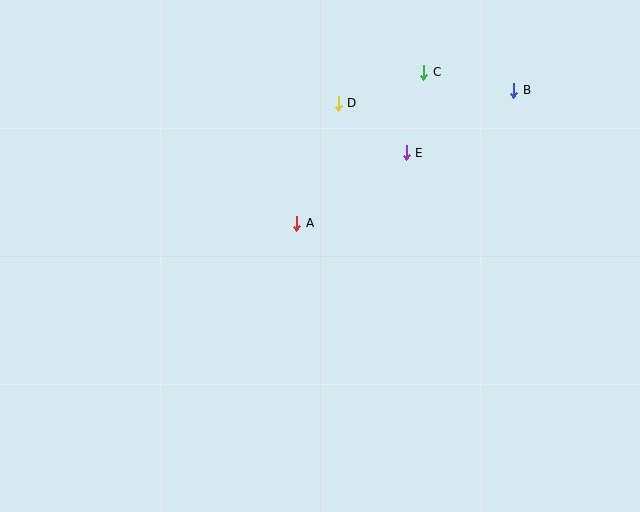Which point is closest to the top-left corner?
Point D is closest to the top-left corner.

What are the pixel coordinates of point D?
Point D is at (338, 103).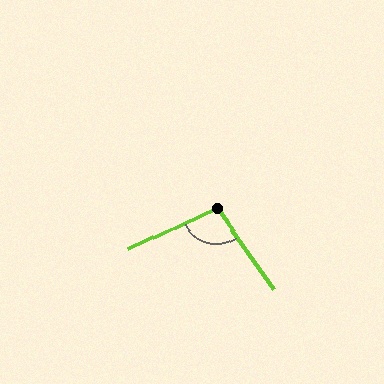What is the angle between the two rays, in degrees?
Approximately 101 degrees.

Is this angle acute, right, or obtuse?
It is obtuse.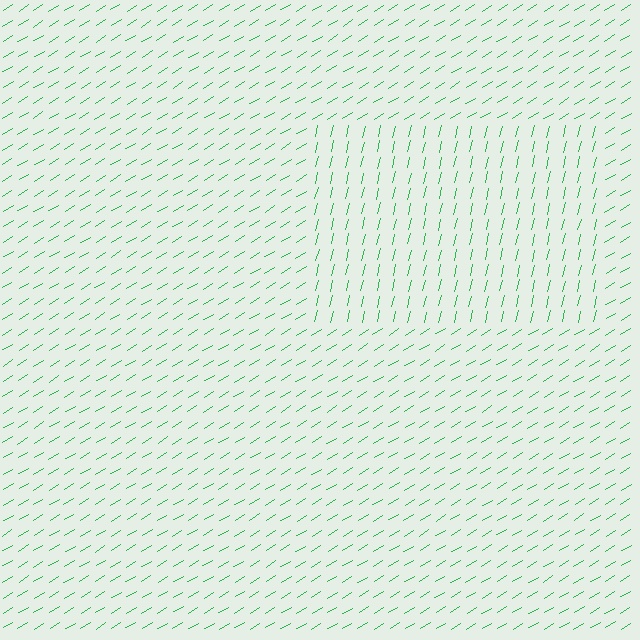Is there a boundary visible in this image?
Yes, there is a texture boundary formed by a change in line orientation.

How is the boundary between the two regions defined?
The boundary is defined purely by a change in line orientation (approximately 45 degrees difference). All lines are the same color and thickness.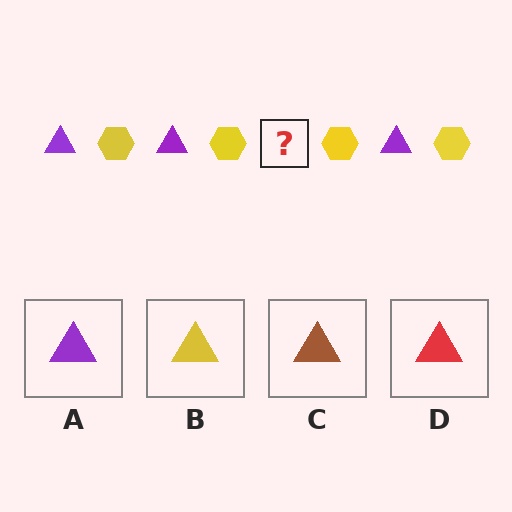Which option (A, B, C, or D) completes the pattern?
A.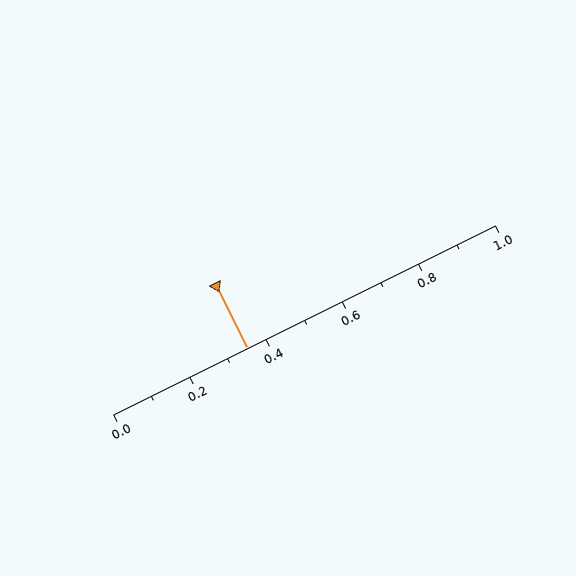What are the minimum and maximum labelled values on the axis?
The axis runs from 0.0 to 1.0.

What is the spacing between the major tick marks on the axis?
The major ticks are spaced 0.2 apart.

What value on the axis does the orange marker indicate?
The marker indicates approximately 0.35.